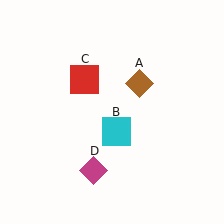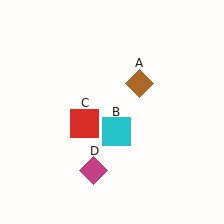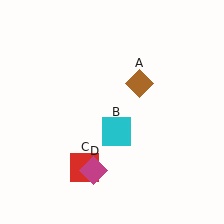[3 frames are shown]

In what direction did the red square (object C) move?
The red square (object C) moved down.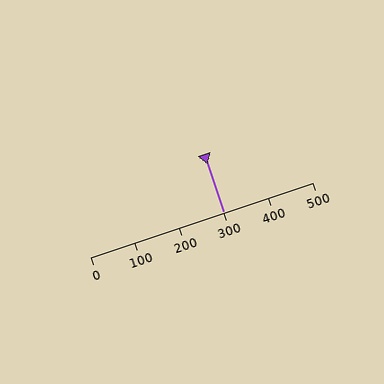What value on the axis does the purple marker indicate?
The marker indicates approximately 300.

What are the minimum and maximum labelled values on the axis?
The axis runs from 0 to 500.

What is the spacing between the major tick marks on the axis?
The major ticks are spaced 100 apart.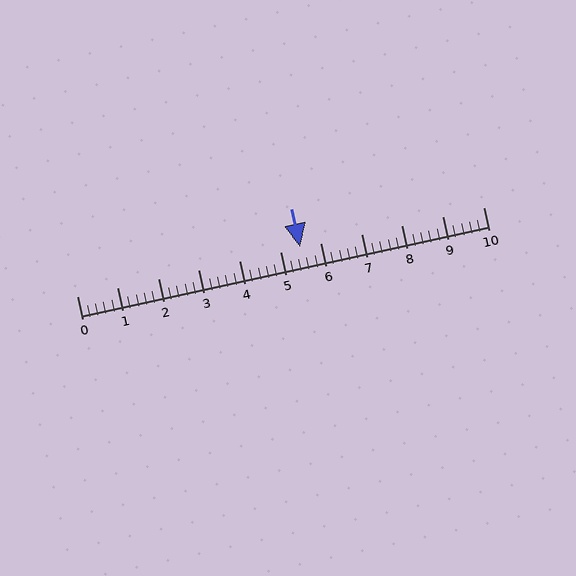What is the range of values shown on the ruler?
The ruler shows values from 0 to 10.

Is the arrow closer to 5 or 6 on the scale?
The arrow is closer to 6.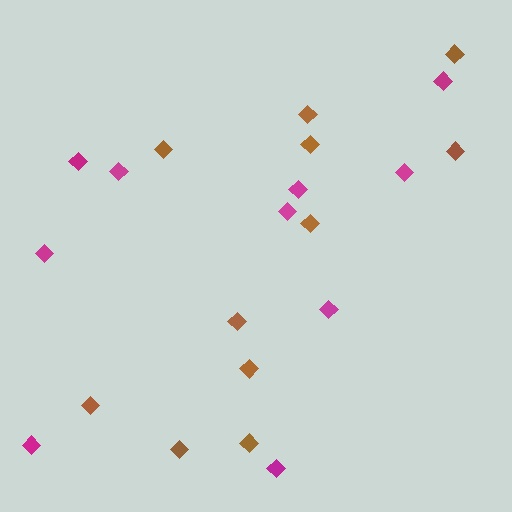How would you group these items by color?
There are 2 groups: one group of magenta diamonds (10) and one group of brown diamonds (11).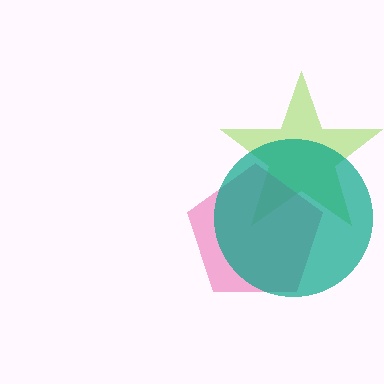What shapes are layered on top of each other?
The layered shapes are: a lime star, a pink pentagon, a teal circle.